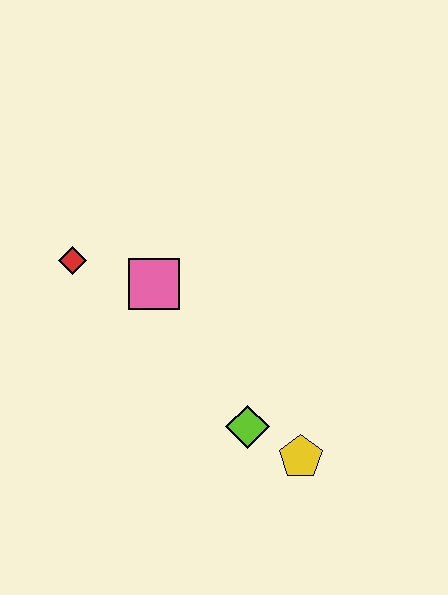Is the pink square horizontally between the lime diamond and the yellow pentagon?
No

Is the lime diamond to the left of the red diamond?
No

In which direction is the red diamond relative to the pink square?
The red diamond is to the left of the pink square.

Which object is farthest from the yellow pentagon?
The red diamond is farthest from the yellow pentagon.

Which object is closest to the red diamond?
The pink square is closest to the red diamond.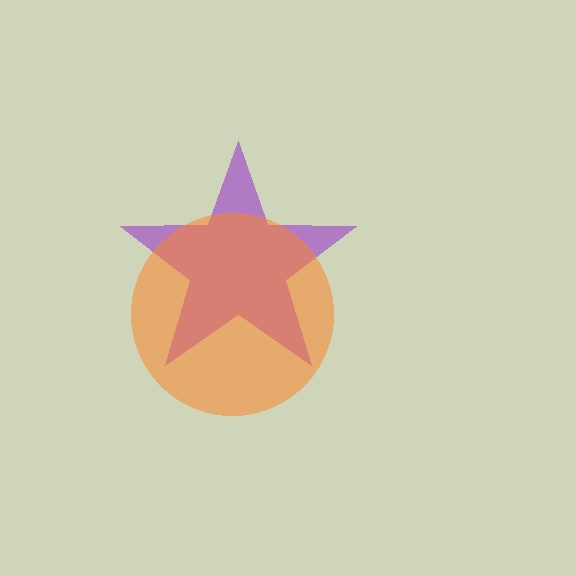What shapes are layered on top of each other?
The layered shapes are: a purple star, an orange circle.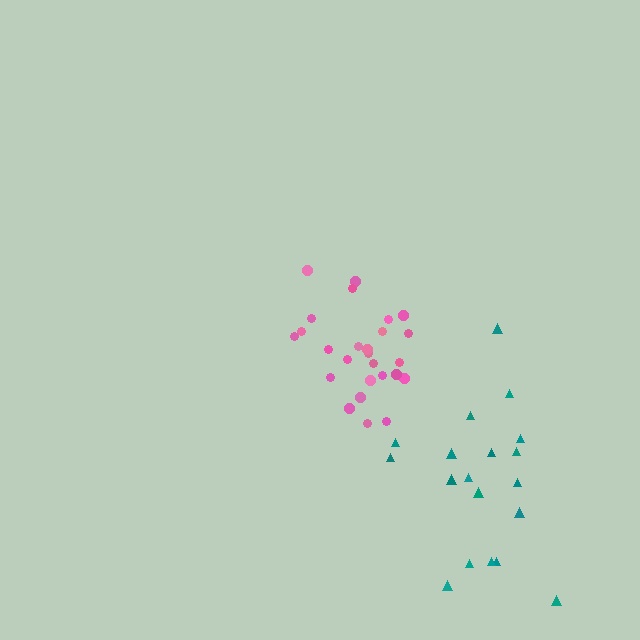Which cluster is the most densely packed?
Pink.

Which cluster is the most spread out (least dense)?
Teal.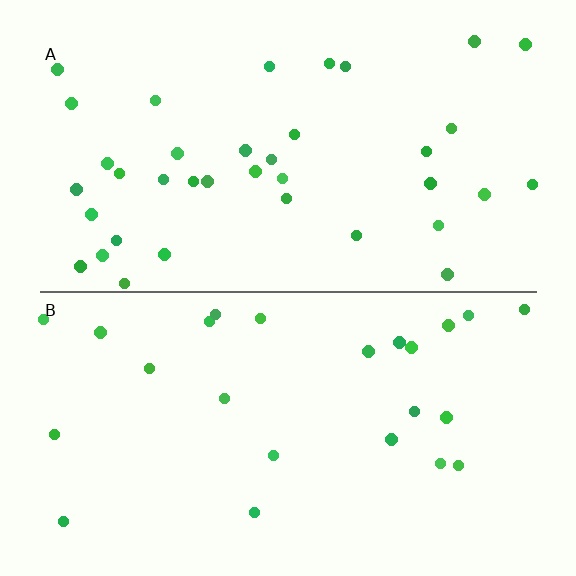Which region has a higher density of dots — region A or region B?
A (the top).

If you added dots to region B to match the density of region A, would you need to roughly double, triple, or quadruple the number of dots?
Approximately double.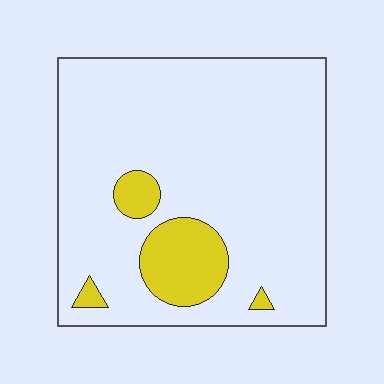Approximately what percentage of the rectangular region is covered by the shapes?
Approximately 15%.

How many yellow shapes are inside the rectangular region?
4.